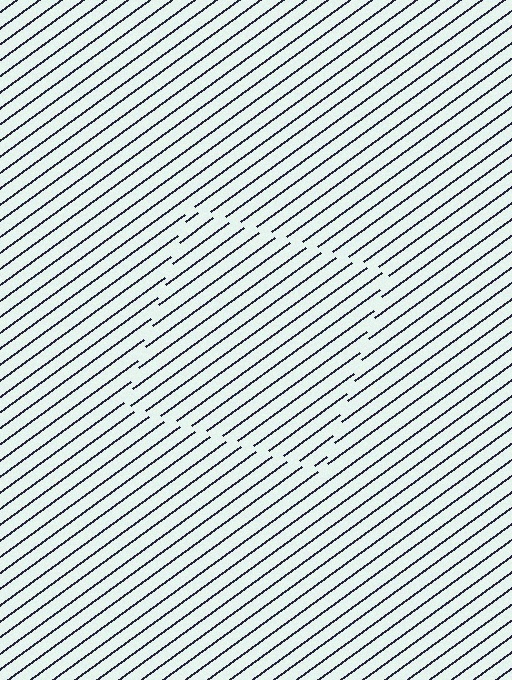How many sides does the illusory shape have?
4 sides — the line-ends trace a square.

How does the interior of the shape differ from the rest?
The interior of the shape contains the same grating, shifted by half a period — the contour is defined by the phase discontinuity where line-ends from the inner and outer gratings abut.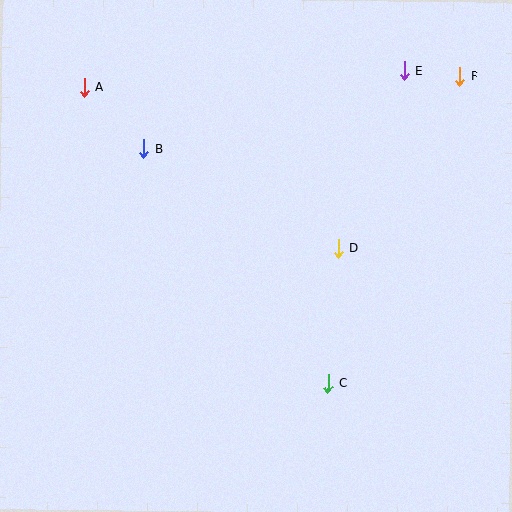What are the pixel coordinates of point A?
Point A is at (84, 87).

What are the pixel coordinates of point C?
Point C is at (328, 383).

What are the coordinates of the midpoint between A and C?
The midpoint between A and C is at (206, 235).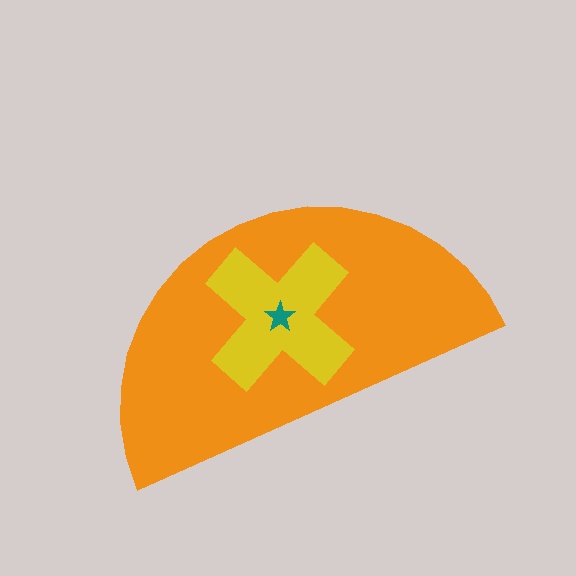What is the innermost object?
The teal star.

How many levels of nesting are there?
3.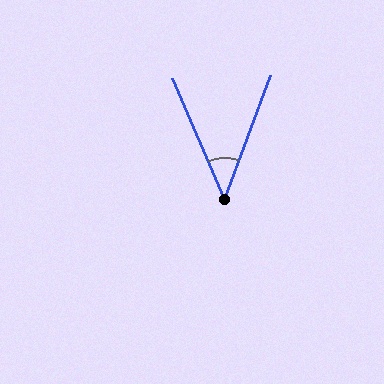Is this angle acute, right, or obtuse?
It is acute.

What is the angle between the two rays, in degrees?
Approximately 43 degrees.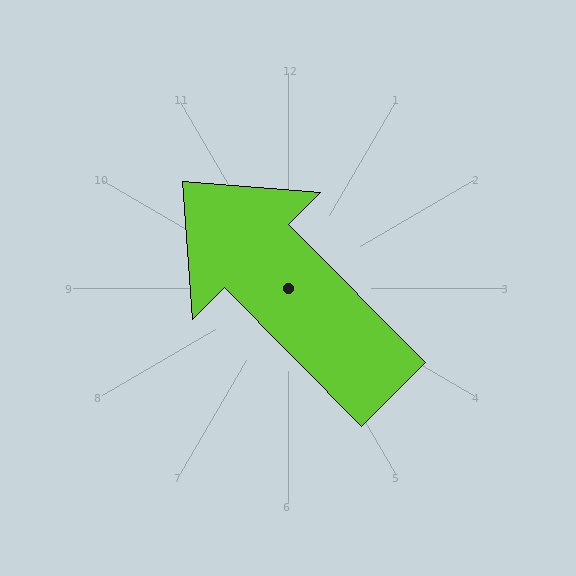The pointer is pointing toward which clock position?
Roughly 11 o'clock.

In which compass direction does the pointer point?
Northwest.